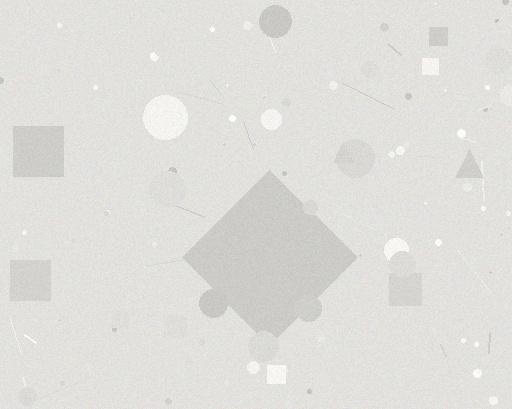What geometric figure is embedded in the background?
A diamond is embedded in the background.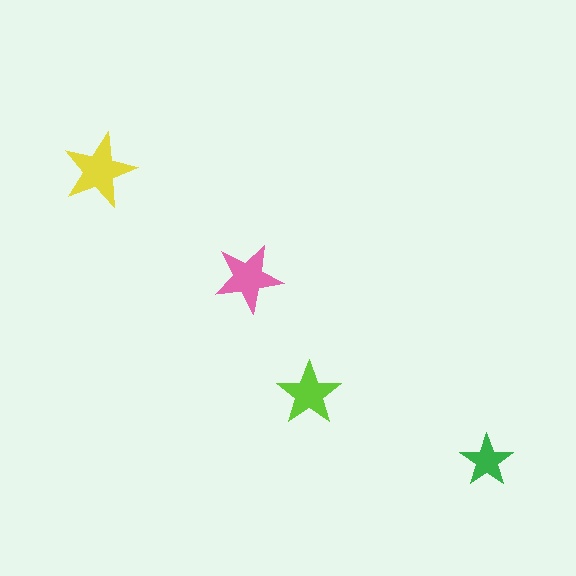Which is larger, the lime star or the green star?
The lime one.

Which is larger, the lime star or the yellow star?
The yellow one.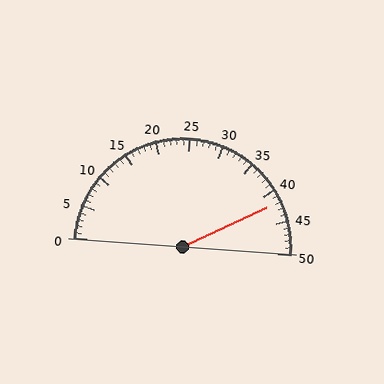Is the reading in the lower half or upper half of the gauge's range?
The reading is in the upper half of the range (0 to 50).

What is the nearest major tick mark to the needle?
The nearest major tick mark is 40.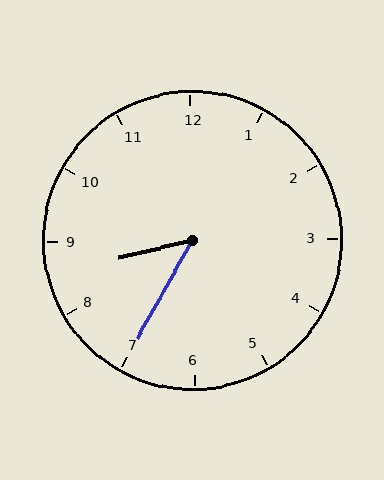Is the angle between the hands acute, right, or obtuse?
It is acute.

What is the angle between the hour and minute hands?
Approximately 48 degrees.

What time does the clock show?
8:35.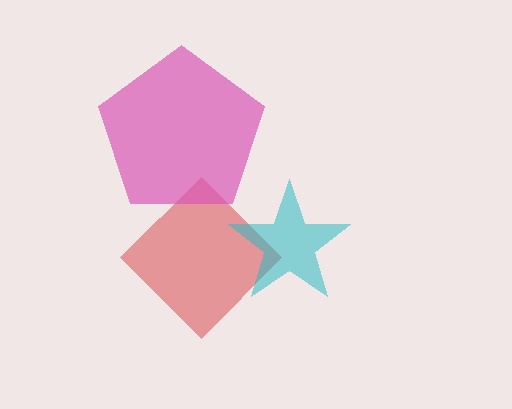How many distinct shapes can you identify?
There are 3 distinct shapes: a red diamond, a pink pentagon, a cyan star.